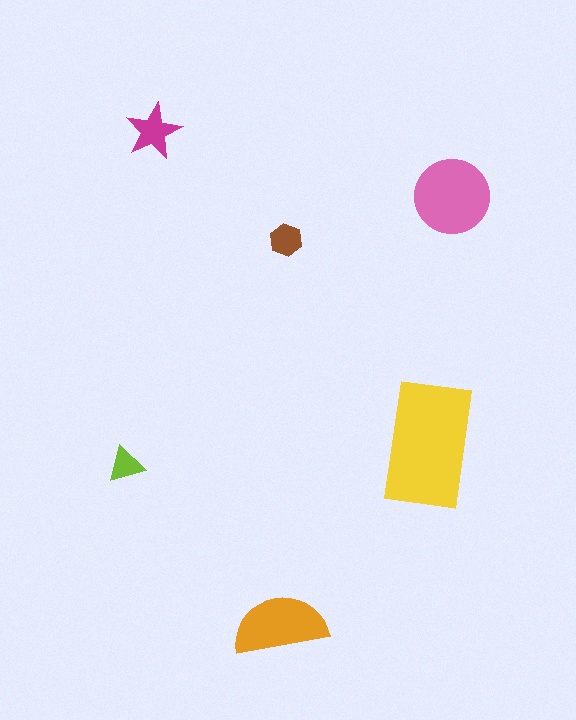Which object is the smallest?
The lime triangle.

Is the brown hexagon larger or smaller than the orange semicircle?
Smaller.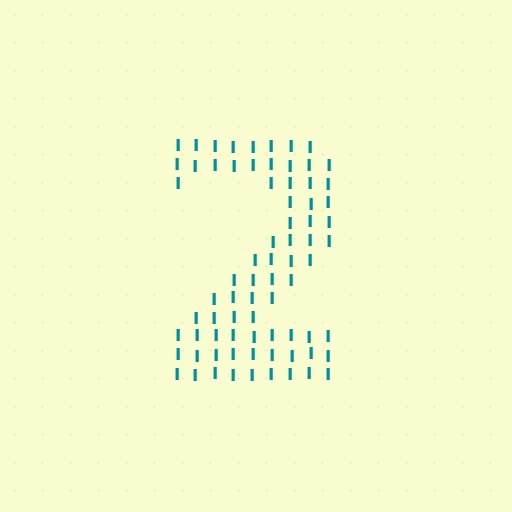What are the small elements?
The small elements are letter I's.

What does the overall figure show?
The overall figure shows the digit 2.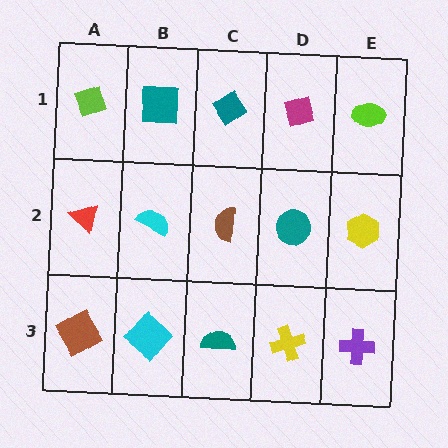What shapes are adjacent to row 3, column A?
A red triangle (row 2, column A), a cyan diamond (row 3, column B).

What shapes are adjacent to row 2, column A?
A lime diamond (row 1, column A), a brown diamond (row 3, column A), a cyan semicircle (row 2, column B).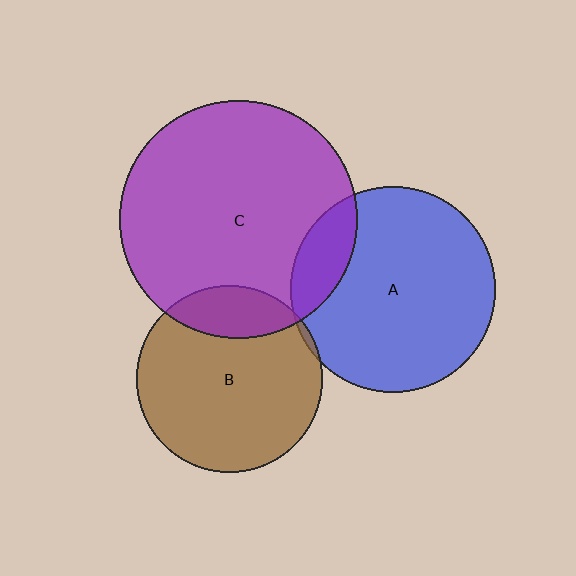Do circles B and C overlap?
Yes.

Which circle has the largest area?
Circle C (purple).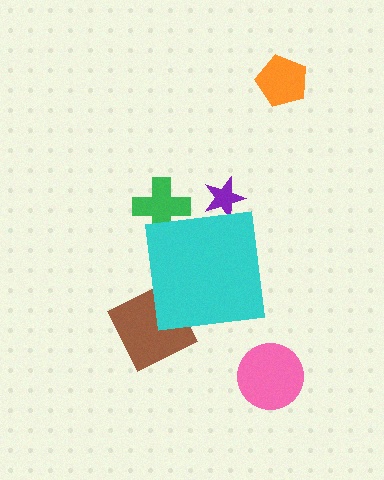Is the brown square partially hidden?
Yes, the brown square is partially hidden behind the cyan square.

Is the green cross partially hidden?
Yes, the green cross is partially hidden behind the cyan square.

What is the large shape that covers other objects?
A cyan square.